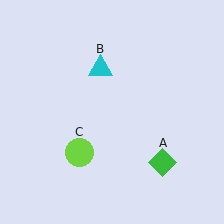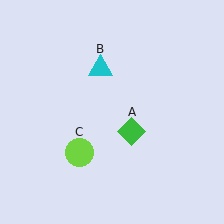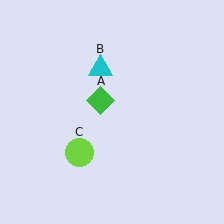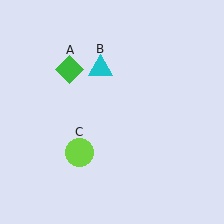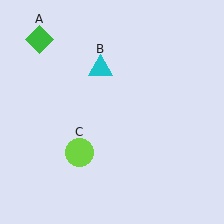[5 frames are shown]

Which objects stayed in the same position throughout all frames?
Cyan triangle (object B) and lime circle (object C) remained stationary.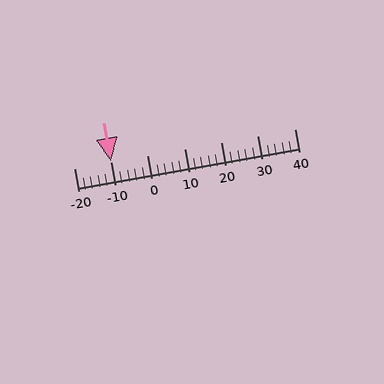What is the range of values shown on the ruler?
The ruler shows values from -20 to 40.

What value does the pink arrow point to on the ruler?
The pink arrow points to approximately -10.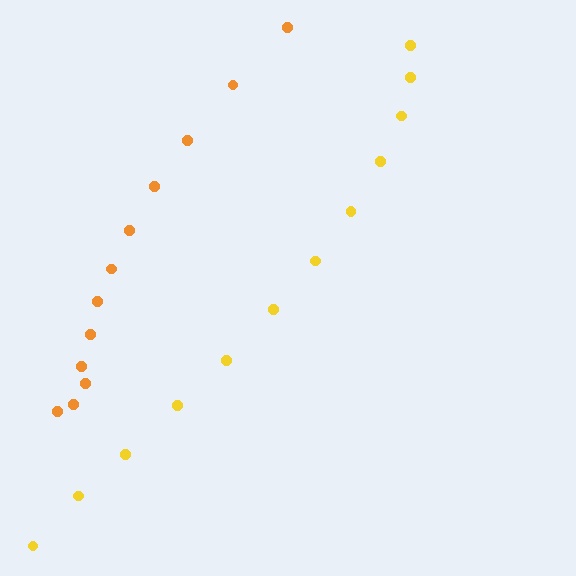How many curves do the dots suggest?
There are 2 distinct paths.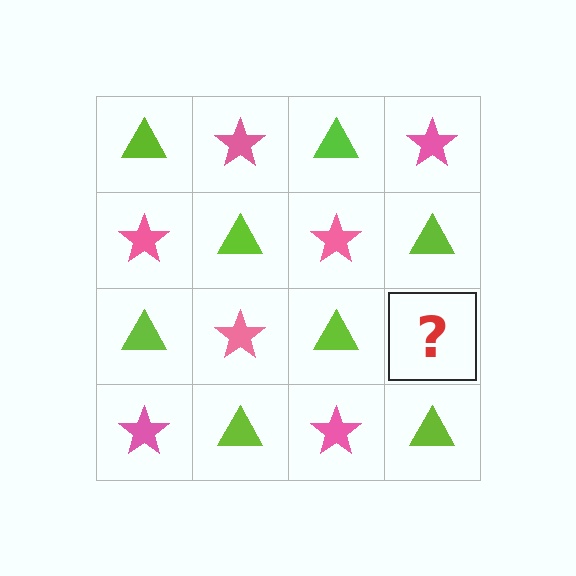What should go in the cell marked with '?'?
The missing cell should contain a pink star.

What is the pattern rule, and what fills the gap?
The rule is that it alternates lime triangle and pink star in a checkerboard pattern. The gap should be filled with a pink star.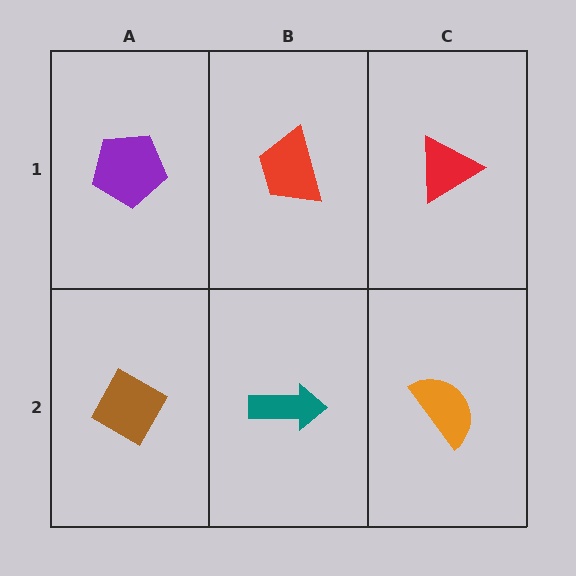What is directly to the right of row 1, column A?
A red trapezoid.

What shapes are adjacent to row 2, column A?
A purple pentagon (row 1, column A), a teal arrow (row 2, column B).